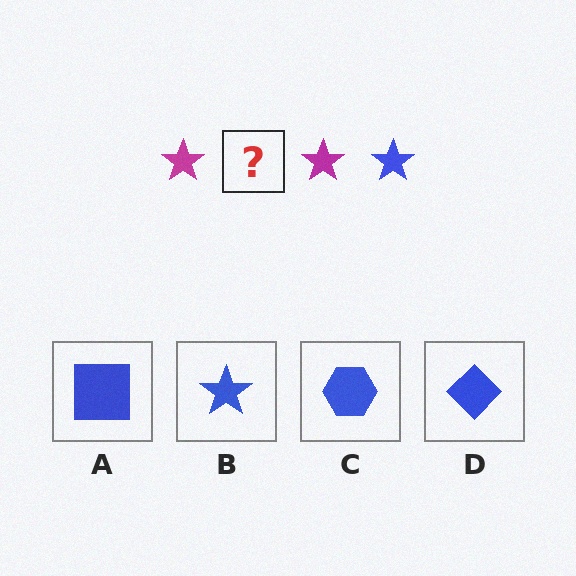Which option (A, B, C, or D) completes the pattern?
B.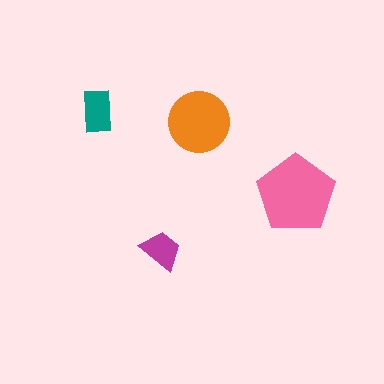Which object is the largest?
The pink pentagon.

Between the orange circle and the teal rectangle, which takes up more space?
The orange circle.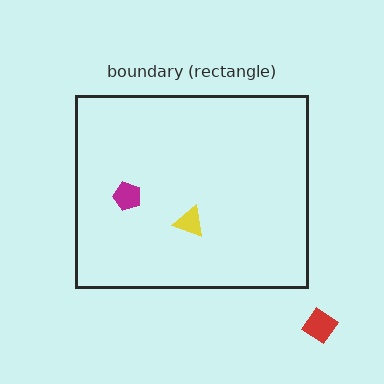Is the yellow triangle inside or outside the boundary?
Inside.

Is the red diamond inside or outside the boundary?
Outside.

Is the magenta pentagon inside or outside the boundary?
Inside.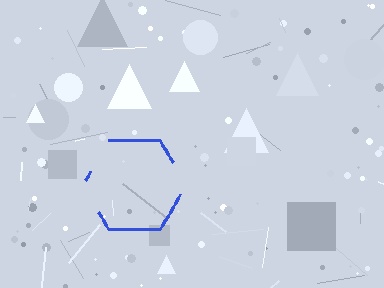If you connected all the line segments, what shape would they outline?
They would outline a hexagon.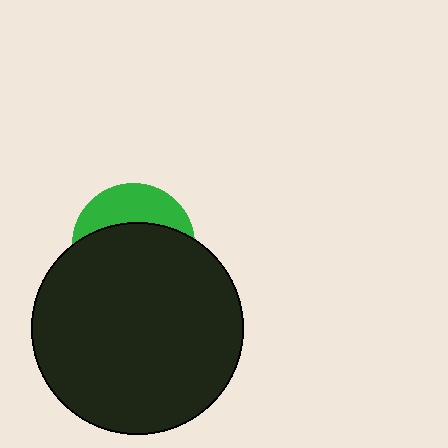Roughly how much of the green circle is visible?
A small part of it is visible (roughly 33%).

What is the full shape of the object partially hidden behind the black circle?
The partially hidden object is a green circle.